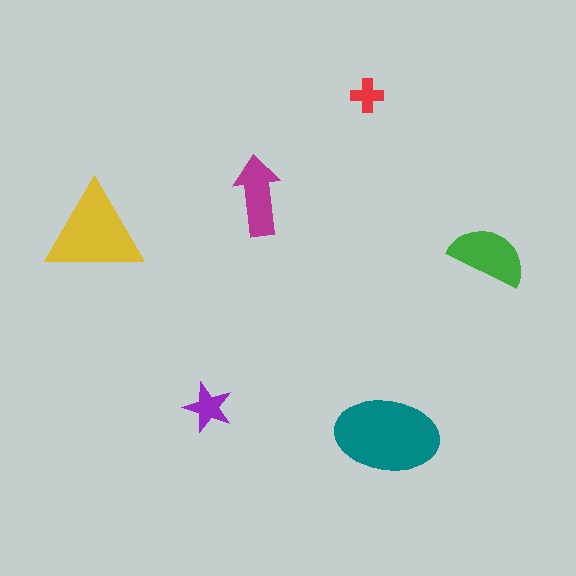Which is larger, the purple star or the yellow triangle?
The yellow triangle.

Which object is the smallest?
The red cross.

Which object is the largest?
The teal ellipse.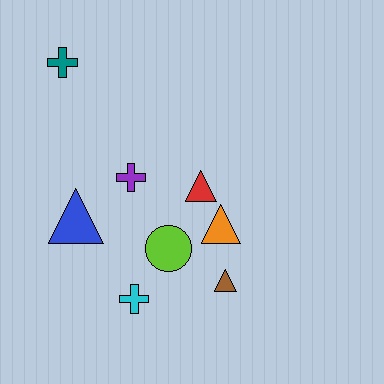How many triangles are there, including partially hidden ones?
There are 4 triangles.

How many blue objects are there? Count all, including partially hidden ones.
There is 1 blue object.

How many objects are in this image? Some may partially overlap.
There are 8 objects.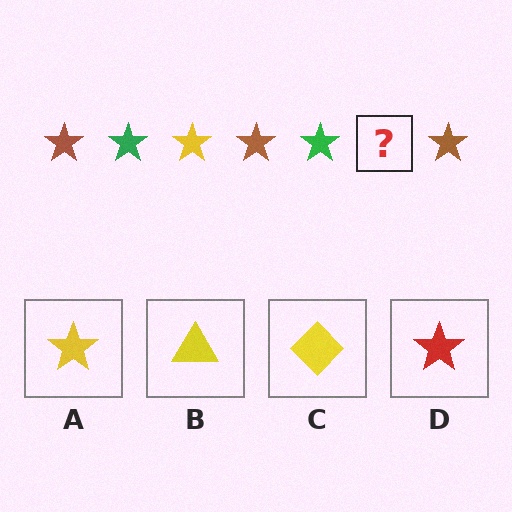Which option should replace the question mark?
Option A.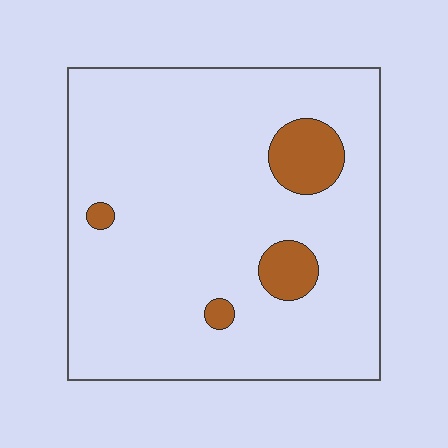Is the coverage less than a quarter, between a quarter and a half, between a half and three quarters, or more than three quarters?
Less than a quarter.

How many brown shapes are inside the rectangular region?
4.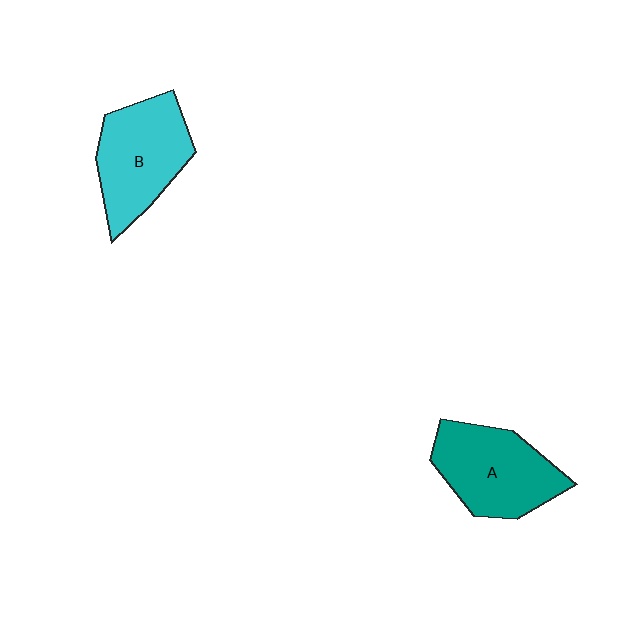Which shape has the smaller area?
Shape B (cyan).